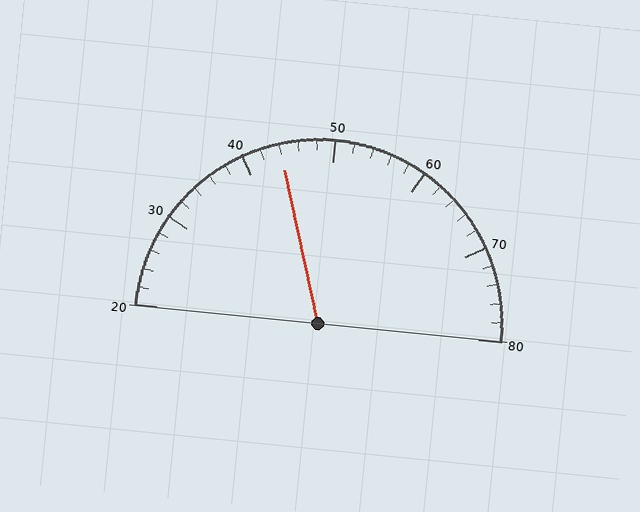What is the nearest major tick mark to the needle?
The nearest major tick mark is 40.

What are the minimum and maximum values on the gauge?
The gauge ranges from 20 to 80.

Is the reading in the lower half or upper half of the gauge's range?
The reading is in the lower half of the range (20 to 80).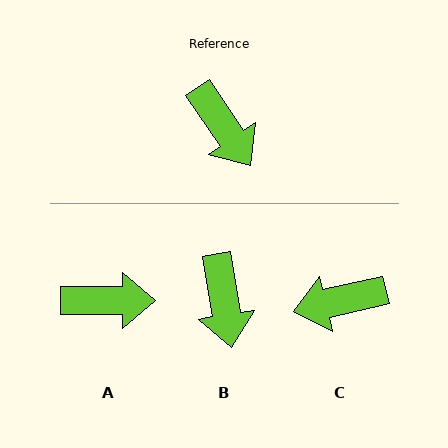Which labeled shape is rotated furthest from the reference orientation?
C, about 111 degrees away.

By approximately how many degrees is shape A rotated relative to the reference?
Approximately 56 degrees counter-clockwise.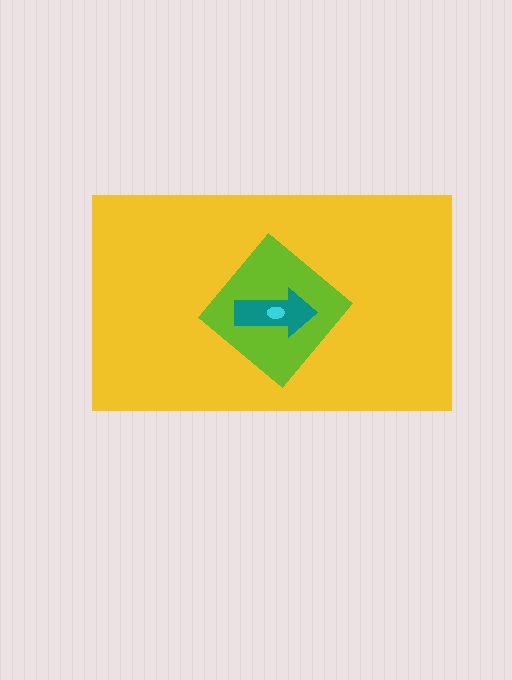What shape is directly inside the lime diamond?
The teal arrow.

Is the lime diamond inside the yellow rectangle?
Yes.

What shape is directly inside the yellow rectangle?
The lime diamond.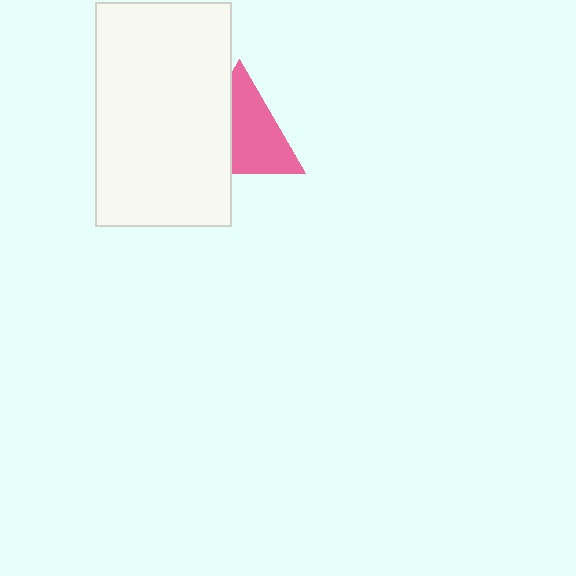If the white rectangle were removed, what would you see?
You would see the complete pink triangle.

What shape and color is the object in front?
The object in front is a white rectangle.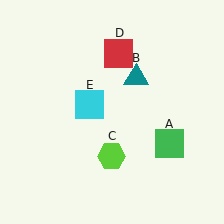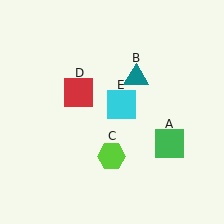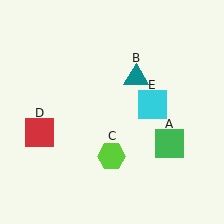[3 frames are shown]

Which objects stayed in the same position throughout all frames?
Green square (object A) and teal triangle (object B) and lime hexagon (object C) remained stationary.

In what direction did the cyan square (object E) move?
The cyan square (object E) moved right.